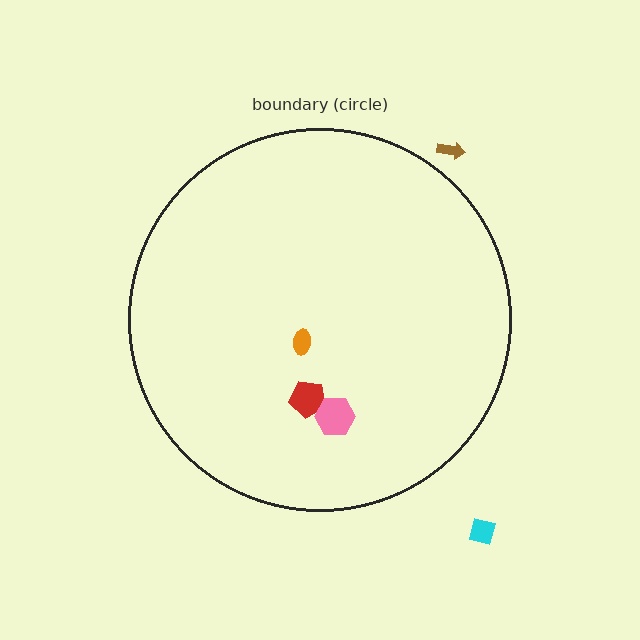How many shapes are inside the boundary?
3 inside, 2 outside.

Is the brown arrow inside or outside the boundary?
Outside.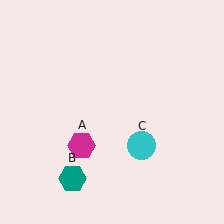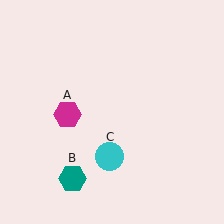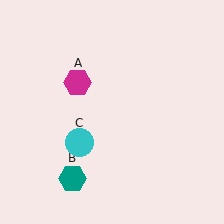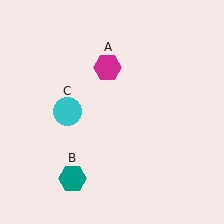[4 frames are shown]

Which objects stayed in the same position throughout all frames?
Teal hexagon (object B) remained stationary.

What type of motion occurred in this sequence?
The magenta hexagon (object A), cyan circle (object C) rotated clockwise around the center of the scene.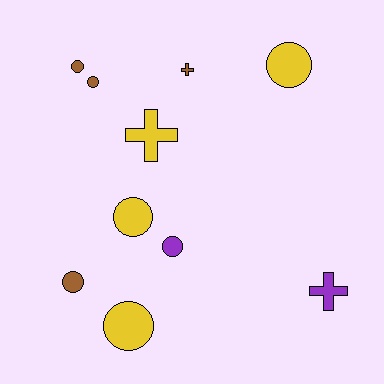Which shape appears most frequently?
Circle, with 7 objects.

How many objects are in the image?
There are 10 objects.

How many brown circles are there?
There are 3 brown circles.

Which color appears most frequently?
Yellow, with 4 objects.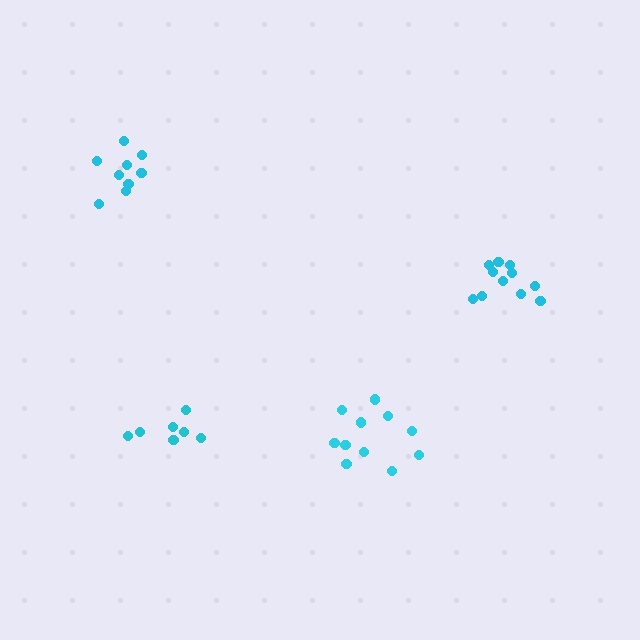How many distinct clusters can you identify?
There are 4 distinct clusters.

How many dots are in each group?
Group 1: 9 dots, Group 2: 11 dots, Group 3: 11 dots, Group 4: 7 dots (38 total).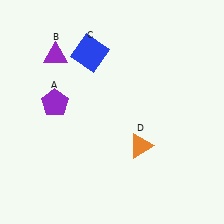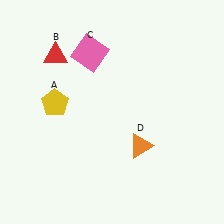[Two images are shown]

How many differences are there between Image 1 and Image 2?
There are 3 differences between the two images.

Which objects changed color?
A changed from purple to yellow. B changed from purple to red. C changed from blue to pink.